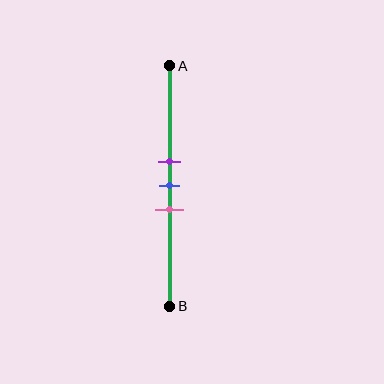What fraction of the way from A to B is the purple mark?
The purple mark is approximately 40% (0.4) of the way from A to B.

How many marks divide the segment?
There are 3 marks dividing the segment.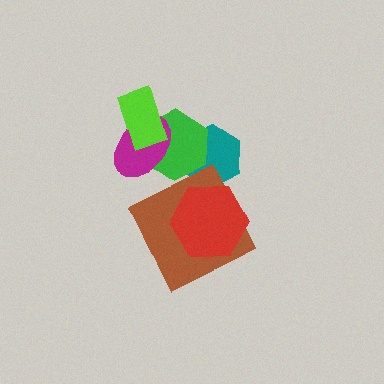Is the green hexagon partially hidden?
Yes, it is partially covered by another shape.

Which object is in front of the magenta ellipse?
The lime rectangle is in front of the magenta ellipse.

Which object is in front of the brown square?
The red hexagon is in front of the brown square.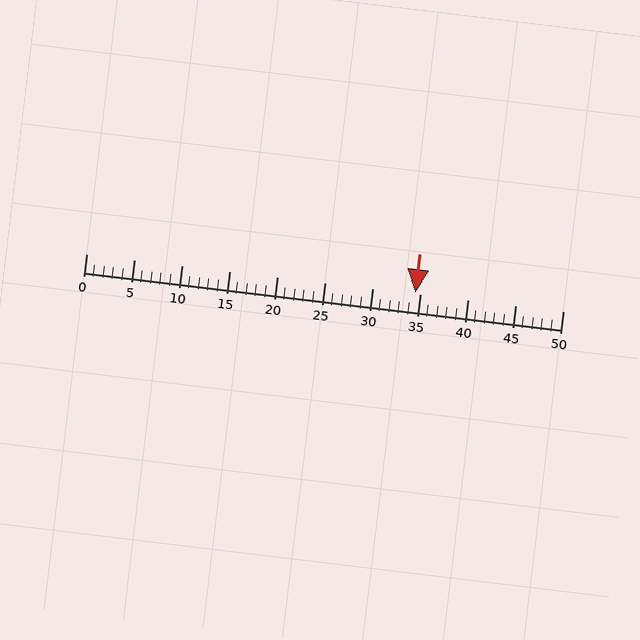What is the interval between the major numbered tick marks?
The major tick marks are spaced 5 units apart.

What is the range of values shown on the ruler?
The ruler shows values from 0 to 50.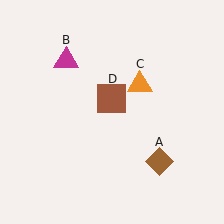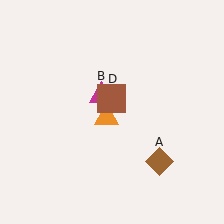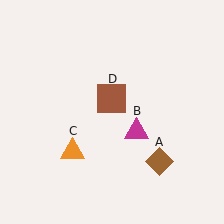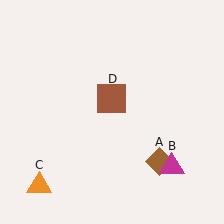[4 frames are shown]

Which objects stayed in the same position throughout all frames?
Brown diamond (object A) and brown square (object D) remained stationary.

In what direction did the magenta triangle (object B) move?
The magenta triangle (object B) moved down and to the right.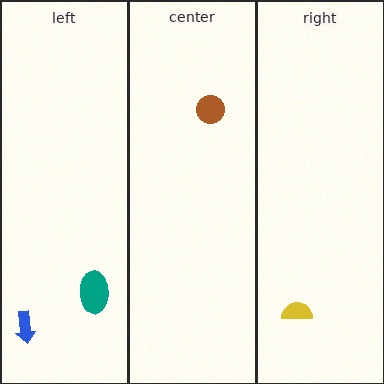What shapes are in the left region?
The teal ellipse, the blue arrow.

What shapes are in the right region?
The yellow semicircle.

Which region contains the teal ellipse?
The left region.